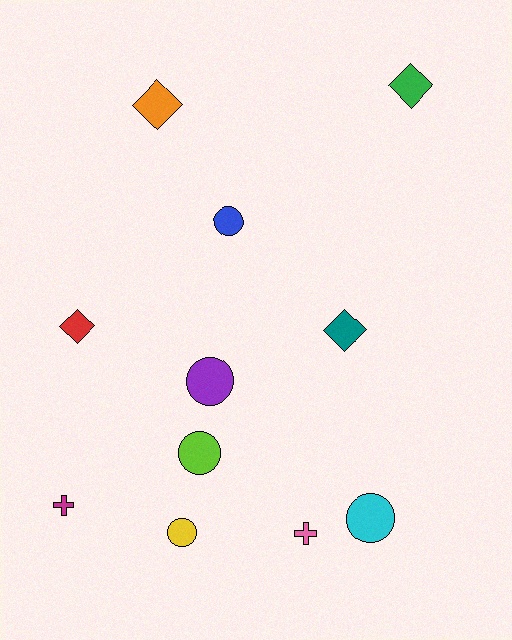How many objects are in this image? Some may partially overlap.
There are 11 objects.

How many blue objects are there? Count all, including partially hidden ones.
There is 1 blue object.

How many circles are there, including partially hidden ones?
There are 5 circles.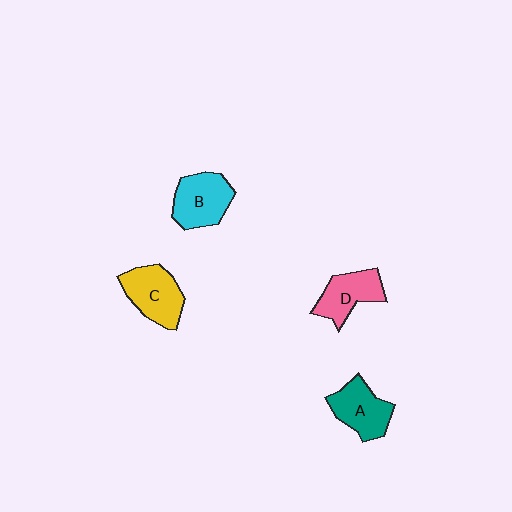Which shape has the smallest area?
Shape D (pink).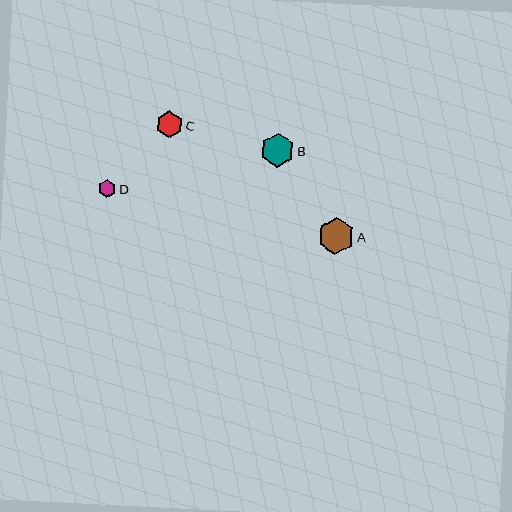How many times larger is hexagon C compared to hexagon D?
Hexagon C is approximately 1.5 times the size of hexagon D.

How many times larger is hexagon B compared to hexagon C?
Hexagon B is approximately 1.3 times the size of hexagon C.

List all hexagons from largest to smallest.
From largest to smallest: A, B, C, D.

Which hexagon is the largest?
Hexagon A is the largest with a size of approximately 37 pixels.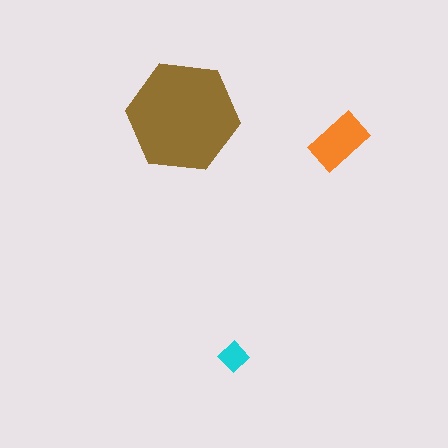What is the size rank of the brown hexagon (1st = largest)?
1st.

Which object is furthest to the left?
The brown hexagon is leftmost.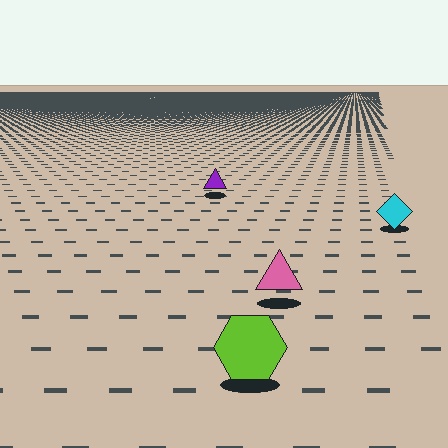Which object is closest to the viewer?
The lime hexagon is closest. The texture marks near it are larger and more spread out.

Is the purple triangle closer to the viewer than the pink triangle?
No. The pink triangle is closer — you can tell from the texture gradient: the ground texture is coarser near it.